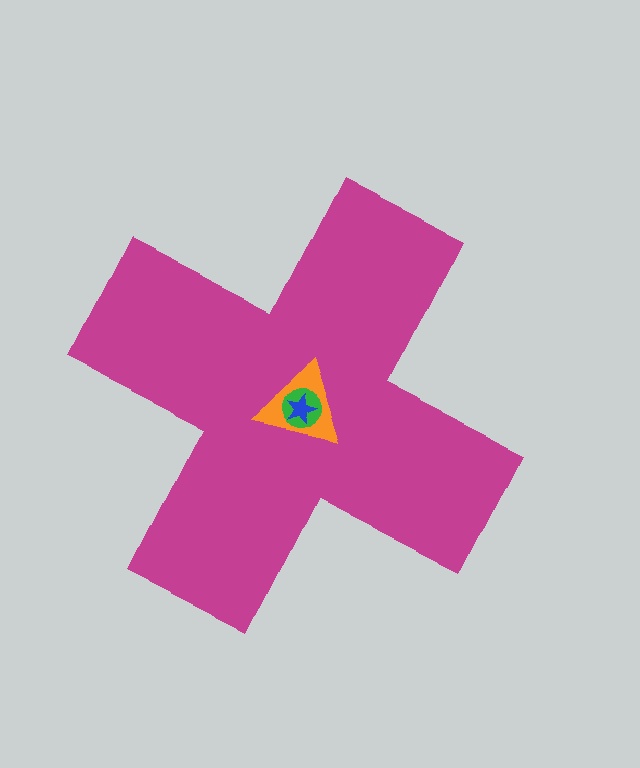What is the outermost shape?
The magenta cross.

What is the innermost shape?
The blue star.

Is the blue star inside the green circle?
Yes.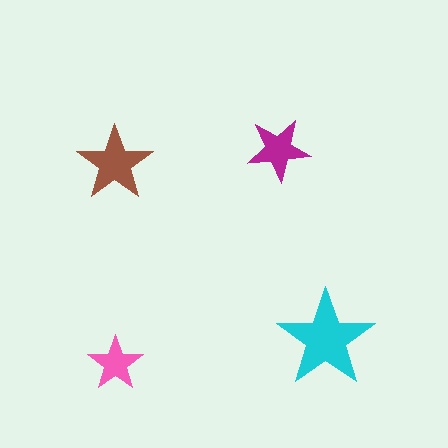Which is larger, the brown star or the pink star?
The brown one.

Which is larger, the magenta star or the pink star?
The magenta one.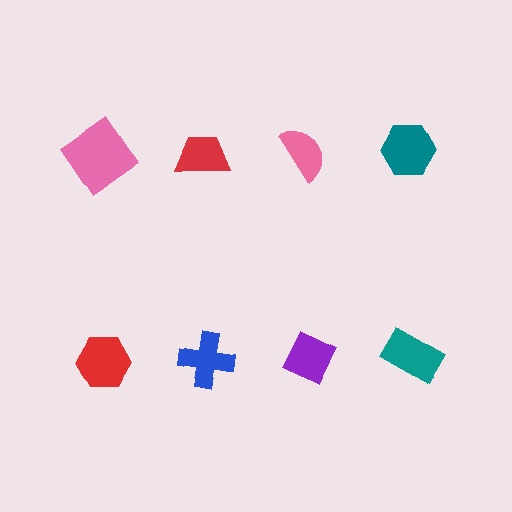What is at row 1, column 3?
A pink semicircle.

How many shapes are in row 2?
4 shapes.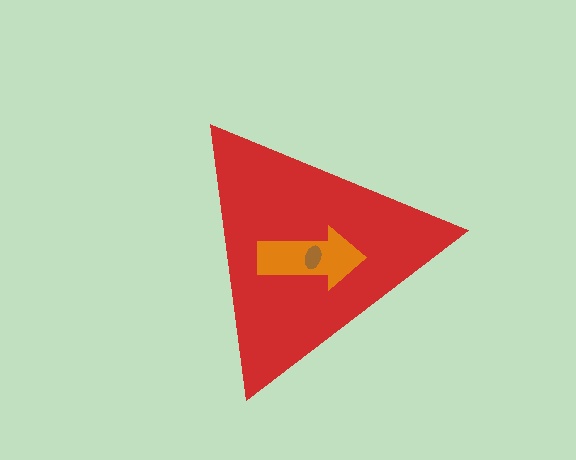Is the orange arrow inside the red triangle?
Yes.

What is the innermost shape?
The brown ellipse.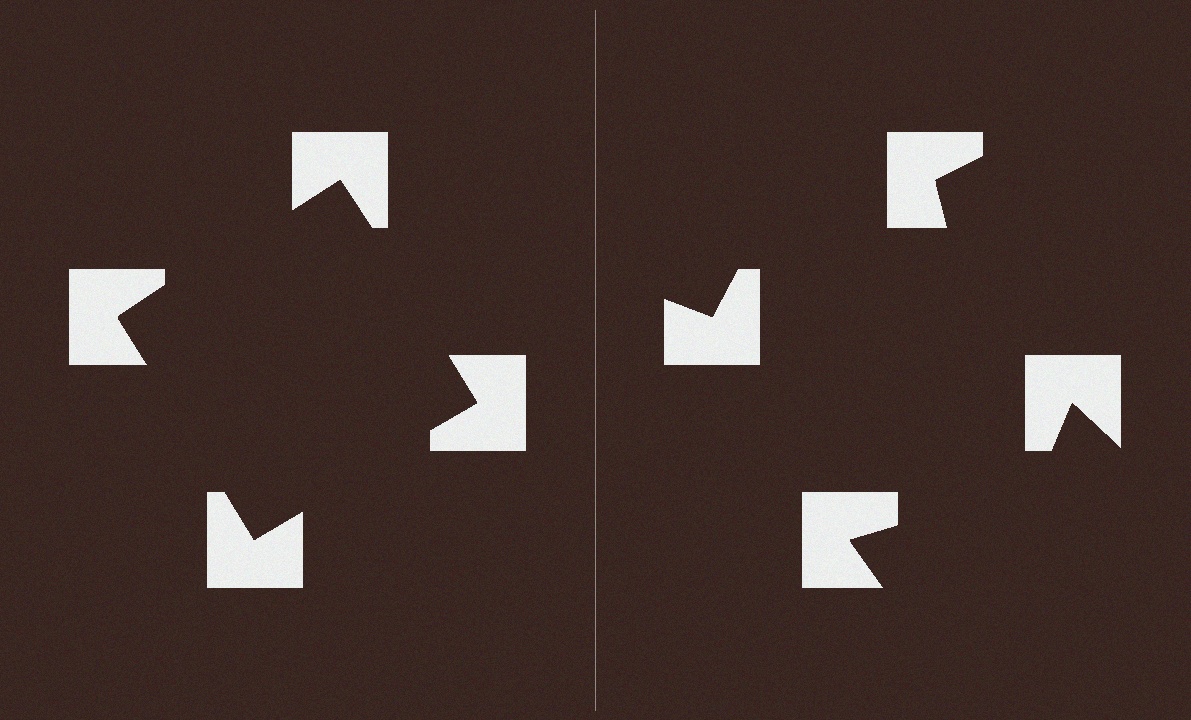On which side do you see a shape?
An illusory square appears on the left side. On the right side the wedge cuts are rotated, so no coherent shape forms.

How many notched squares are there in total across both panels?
8 — 4 on each side.